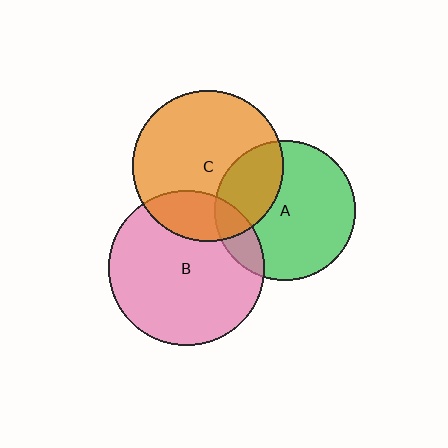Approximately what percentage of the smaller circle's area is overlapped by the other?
Approximately 30%.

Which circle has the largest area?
Circle B (pink).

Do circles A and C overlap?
Yes.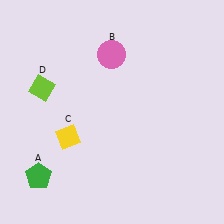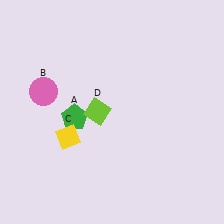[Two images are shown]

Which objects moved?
The objects that moved are: the green pentagon (A), the pink circle (B), the lime diamond (D).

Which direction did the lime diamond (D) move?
The lime diamond (D) moved right.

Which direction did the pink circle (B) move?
The pink circle (B) moved left.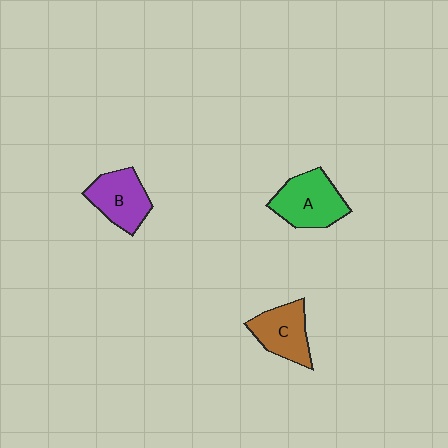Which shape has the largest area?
Shape A (green).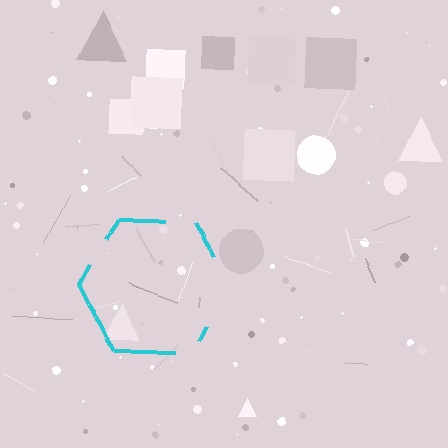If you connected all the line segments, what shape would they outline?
They would outline a hexagon.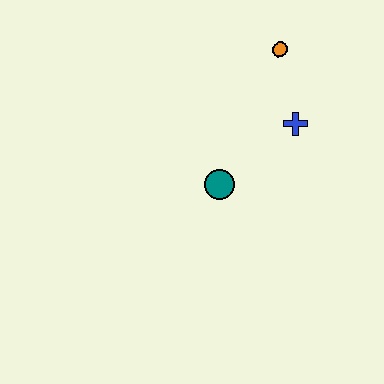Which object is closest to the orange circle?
The blue cross is closest to the orange circle.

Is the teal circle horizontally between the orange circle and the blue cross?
No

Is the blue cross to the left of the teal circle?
No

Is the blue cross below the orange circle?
Yes